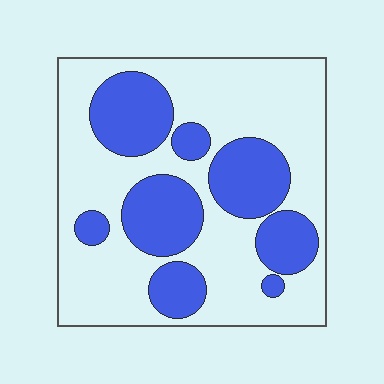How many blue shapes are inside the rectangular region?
8.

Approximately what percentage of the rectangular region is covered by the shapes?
Approximately 35%.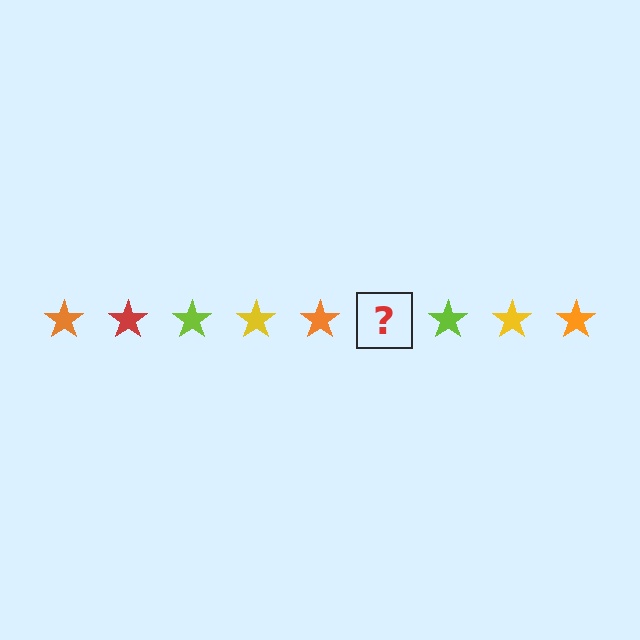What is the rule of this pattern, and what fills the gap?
The rule is that the pattern cycles through orange, red, lime, yellow stars. The gap should be filled with a red star.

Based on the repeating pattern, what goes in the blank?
The blank should be a red star.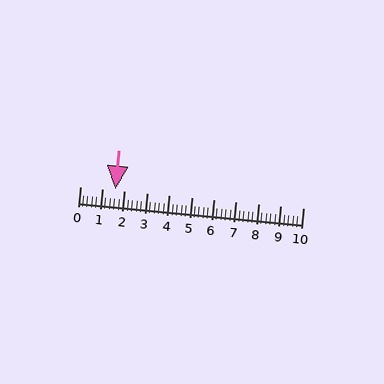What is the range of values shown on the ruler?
The ruler shows values from 0 to 10.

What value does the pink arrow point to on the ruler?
The pink arrow points to approximately 1.6.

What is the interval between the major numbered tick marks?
The major tick marks are spaced 1 units apart.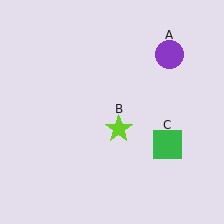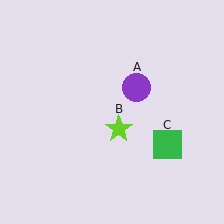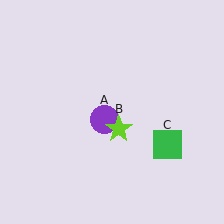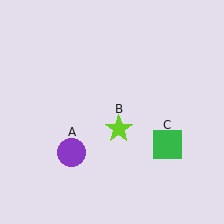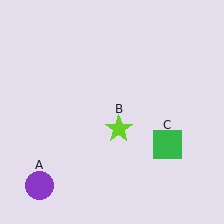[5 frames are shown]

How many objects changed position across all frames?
1 object changed position: purple circle (object A).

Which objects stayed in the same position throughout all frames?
Lime star (object B) and green square (object C) remained stationary.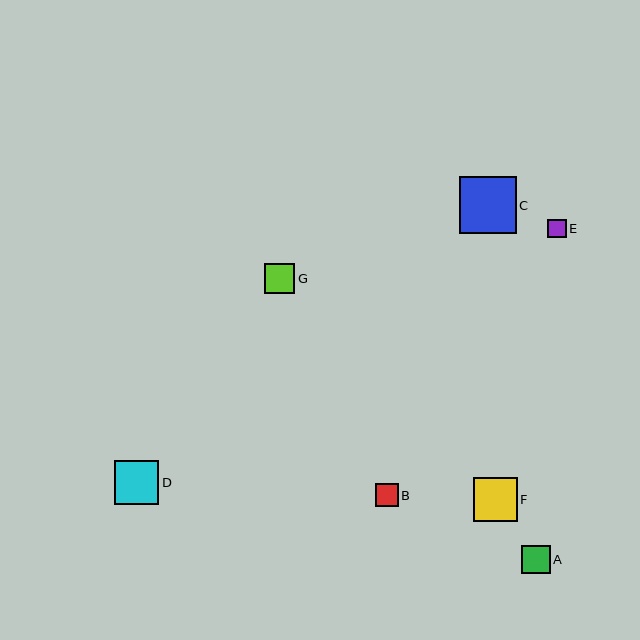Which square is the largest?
Square C is the largest with a size of approximately 56 pixels.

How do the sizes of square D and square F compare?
Square D and square F are approximately the same size.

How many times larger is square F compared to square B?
Square F is approximately 1.9 times the size of square B.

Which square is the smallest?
Square E is the smallest with a size of approximately 18 pixels.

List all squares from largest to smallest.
From largest to smallest: C, D, F, G, A, B, E.